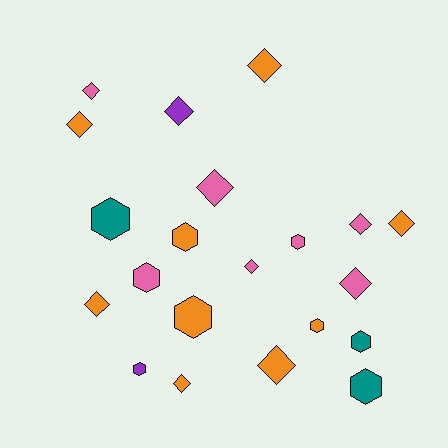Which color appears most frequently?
Orange, with 9 objects.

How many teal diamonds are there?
There are no teal diamonds.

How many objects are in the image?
There are 21 objects.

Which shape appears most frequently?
Diamond, with 12 objects.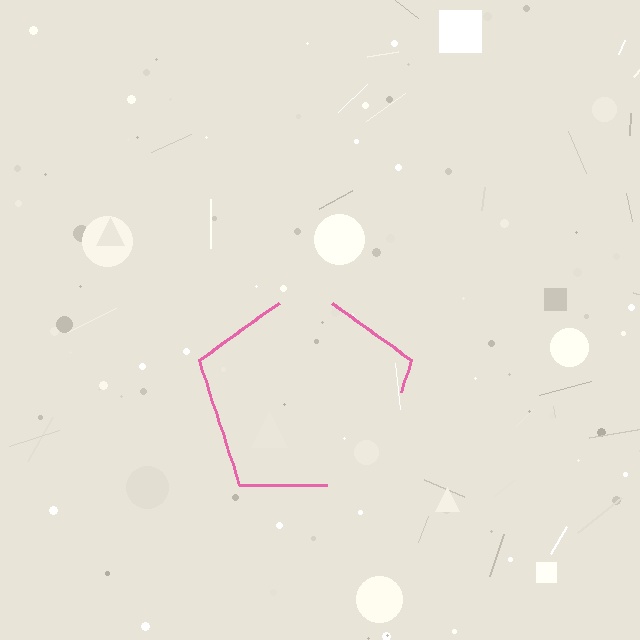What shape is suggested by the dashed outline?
The dashed outline suggests a pentagon.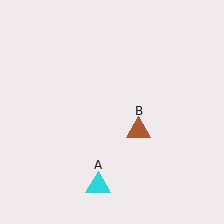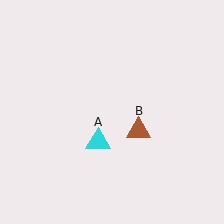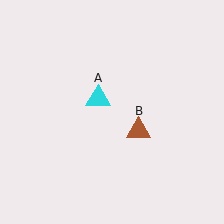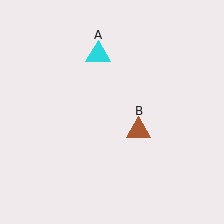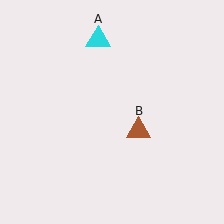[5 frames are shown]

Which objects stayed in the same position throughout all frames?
Brown triangle (object B) remained stationary.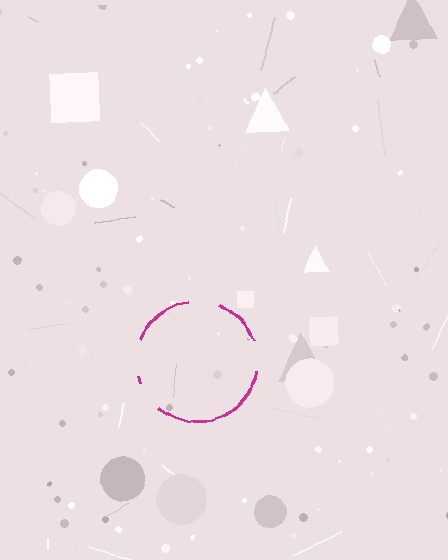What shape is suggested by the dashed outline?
The dashed outline suggests a circle.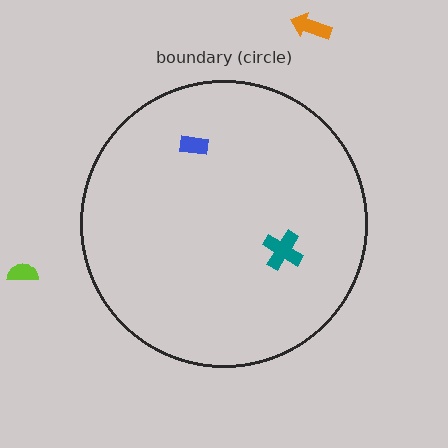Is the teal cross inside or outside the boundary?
Inside.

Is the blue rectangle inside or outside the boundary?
Inside.